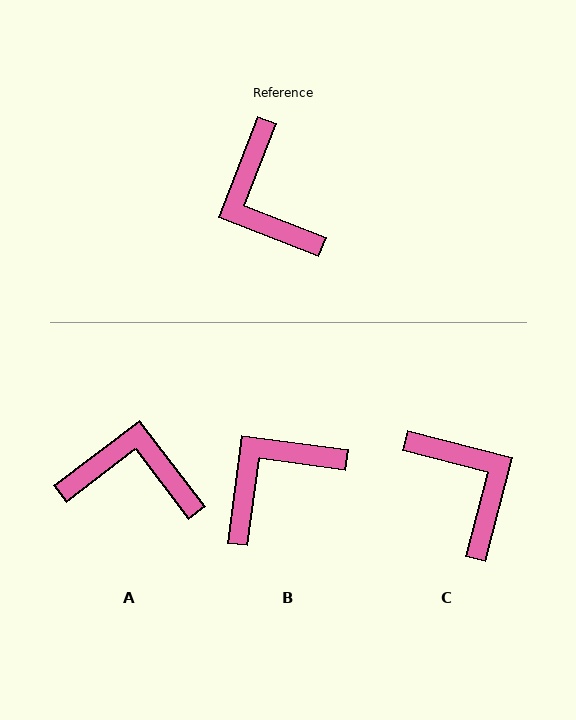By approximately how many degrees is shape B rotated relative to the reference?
Approximately 76 degrees clockwise.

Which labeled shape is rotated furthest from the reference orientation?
C, about 173 degrees away.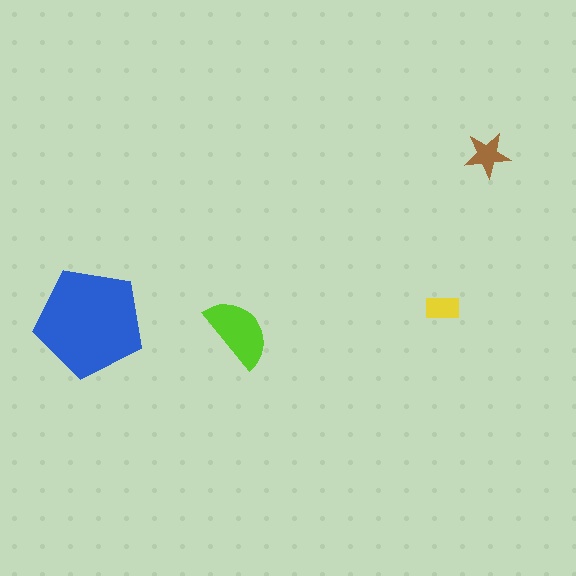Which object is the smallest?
The yellow rectangle.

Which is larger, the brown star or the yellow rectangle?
The brown star.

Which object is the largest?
The blue pentagon.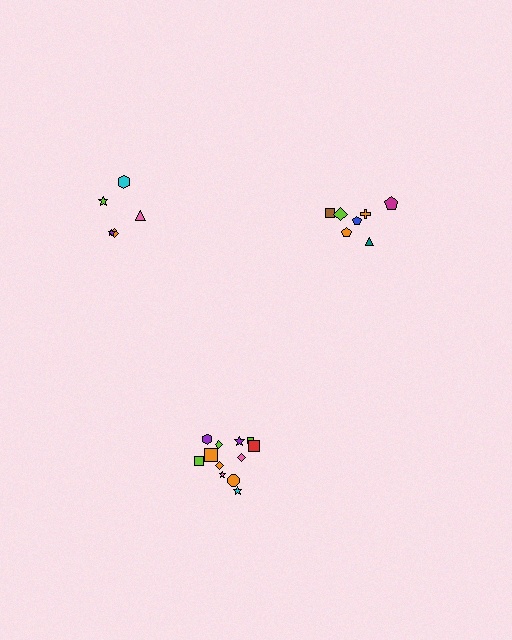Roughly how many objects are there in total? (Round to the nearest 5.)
Roughly 25 objects in total.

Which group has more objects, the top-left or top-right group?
The top-right group.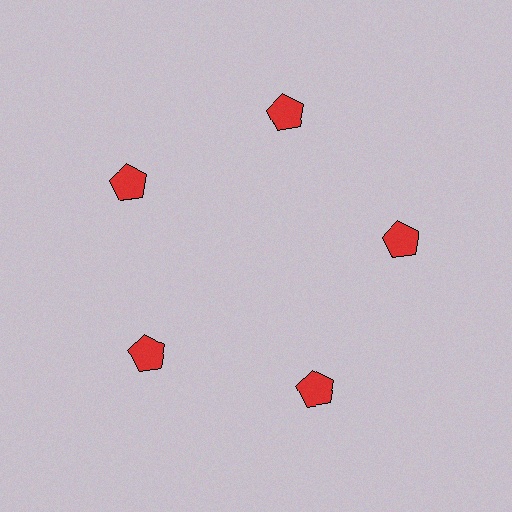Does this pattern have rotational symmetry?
Yes, this pattern has 5-fold rotational symmetry. It looks the same after rotating 72 degrees around the center.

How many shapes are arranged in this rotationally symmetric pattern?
There are 5 shapes, arranged in 5 groups of 1.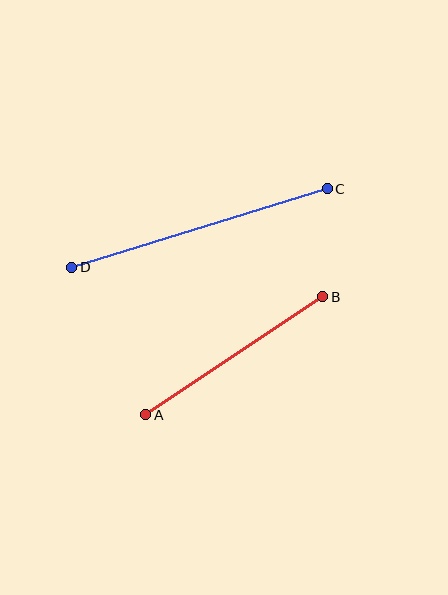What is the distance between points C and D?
The distance is approximately 267 pixels.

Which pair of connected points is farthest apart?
Points C and D are farthest apart.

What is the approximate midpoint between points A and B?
The midpoint is at approximately (234, 356) pixels.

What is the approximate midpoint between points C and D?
The midpoint is at approximately (200, 228) pixels.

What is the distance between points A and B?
The distance is approximately 213 pixels.